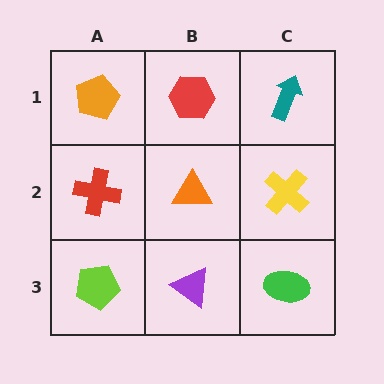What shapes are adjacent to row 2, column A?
An orange pentagon (row 1, column A), a lime pentagon (row 3, column A), an orange triangle (row 2, column B).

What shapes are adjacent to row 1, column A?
A red cross (row 2, column A), a red hexagon (row 1, column B).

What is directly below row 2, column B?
A purple triangle.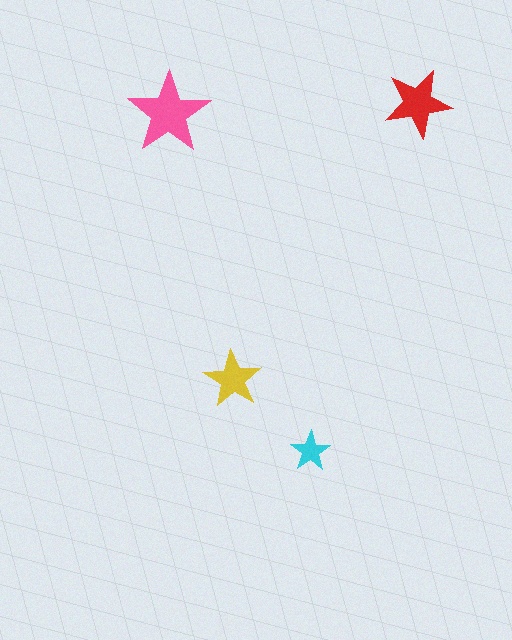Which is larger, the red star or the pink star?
The pink one.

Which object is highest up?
The red star is topmost.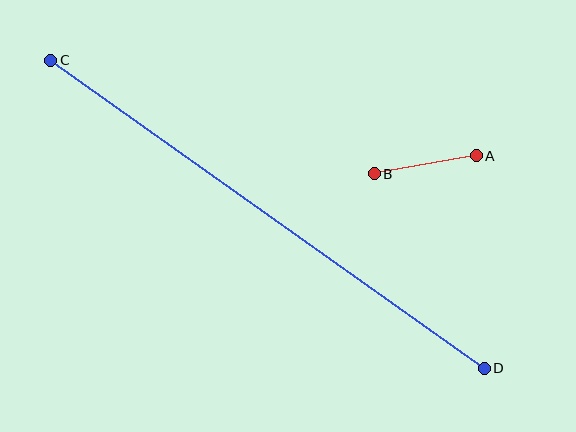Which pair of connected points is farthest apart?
Points C and D are farthest apart.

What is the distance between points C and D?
The distance is approximately 532 pixels.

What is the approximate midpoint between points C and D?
The midpoint is at approximately (268, 214) pixels.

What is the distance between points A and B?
The distance is approximately 103 pixels.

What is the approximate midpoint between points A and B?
The midpoint is at approximately (425, 165) pixels.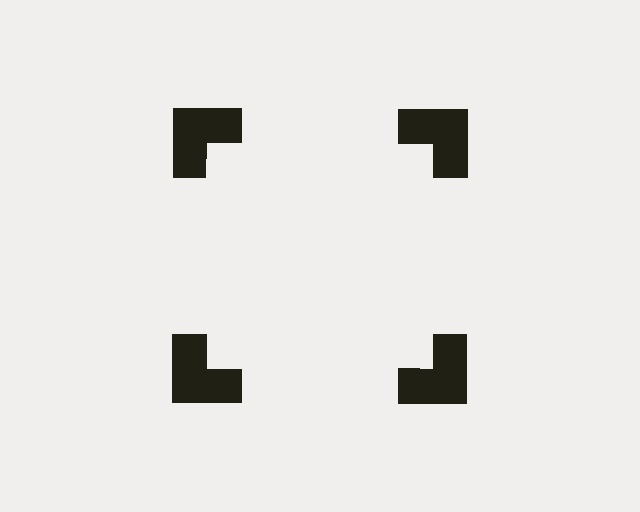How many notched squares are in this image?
There are 4 — one at each vertex of the illusory square.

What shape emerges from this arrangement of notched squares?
An illusory square — its edges are inferred from the aligned wedge cuts in the notched squares, not physically drawn.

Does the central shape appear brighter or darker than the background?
It typically appears slightly brighter than the background, even though no actual brightness change is drawn.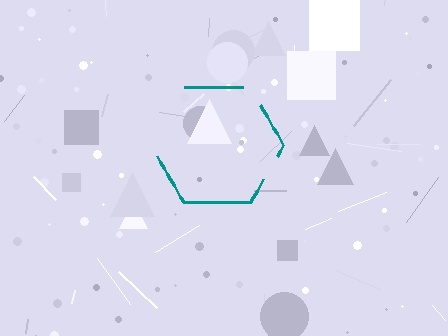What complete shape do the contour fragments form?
The contour fragments form a hexagon.